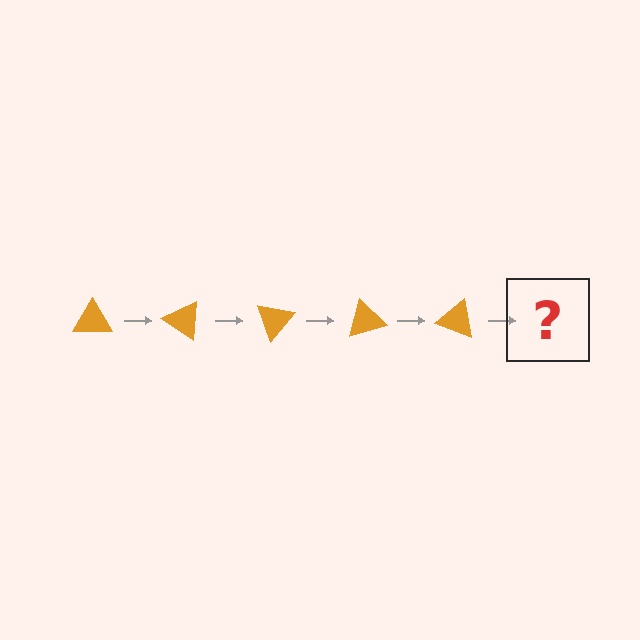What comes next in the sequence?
The next element should be an orange triangle rotated 175 degrees.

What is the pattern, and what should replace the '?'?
The pattern is that the triangle rotates 35 degrees each step. The '?' should be an orange triangle rotated 175 degrees.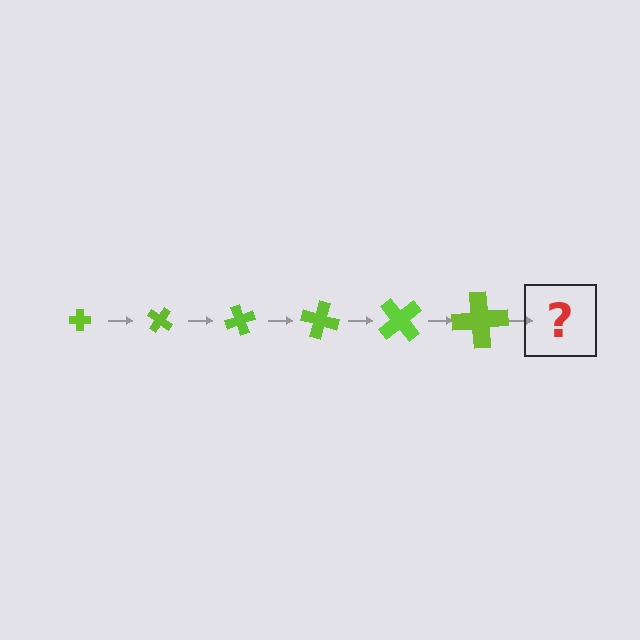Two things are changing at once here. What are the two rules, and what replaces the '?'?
The two rules are that the cross grows larger each step and it rotates 35 degrees each step. The '?' should be a cross, larger than the previous one and rotated 210 degrees from the start.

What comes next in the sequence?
The next element should be a cross, larger than the previous one and rotated 210 degrees from the start.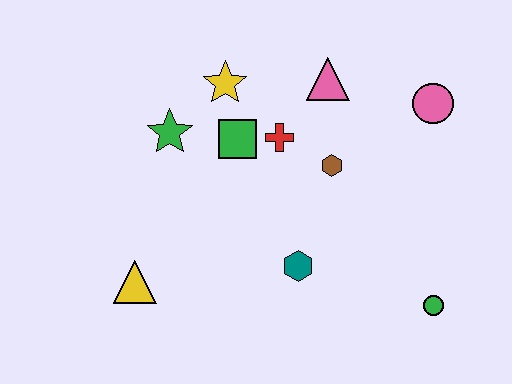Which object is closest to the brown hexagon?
The red cross is closest to the brown hexagon.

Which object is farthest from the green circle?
The green star is farthest from the green circle.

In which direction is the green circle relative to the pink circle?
The green circle is below the pink circle.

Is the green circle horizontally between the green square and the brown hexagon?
No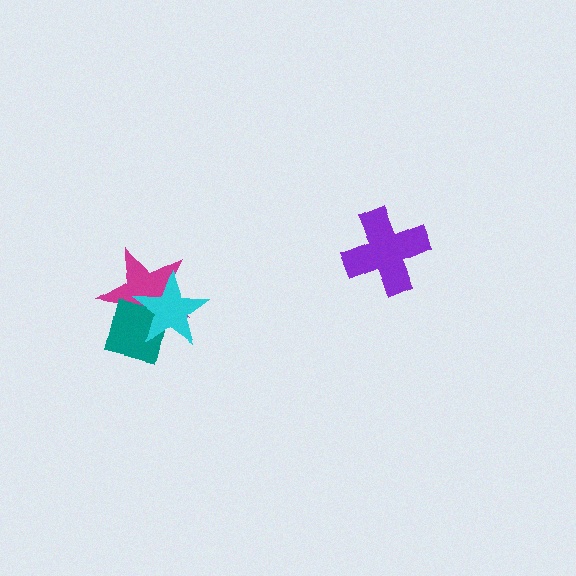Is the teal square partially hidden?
Yes, it is partially covered by another shape.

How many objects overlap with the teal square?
2 objects overlap with the teal square.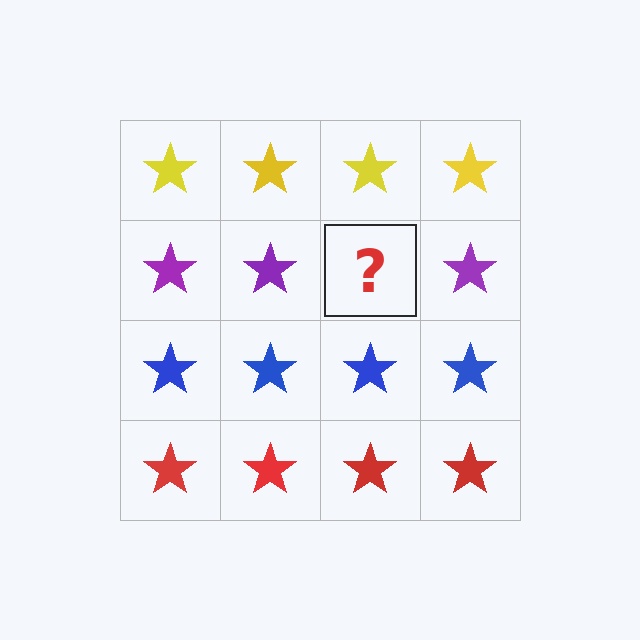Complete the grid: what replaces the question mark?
The question mark should be replaced with a purple star.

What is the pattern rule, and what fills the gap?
The rule is that each row has a consistent color. The gap should be filled with a purple star.